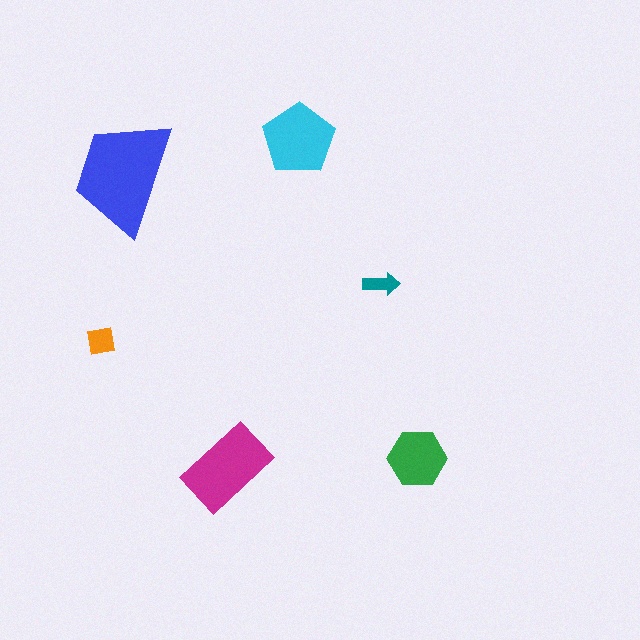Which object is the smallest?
The teal arrow.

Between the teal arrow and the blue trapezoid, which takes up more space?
The blue trapezoid.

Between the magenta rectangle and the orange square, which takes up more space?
The magenta rectangle.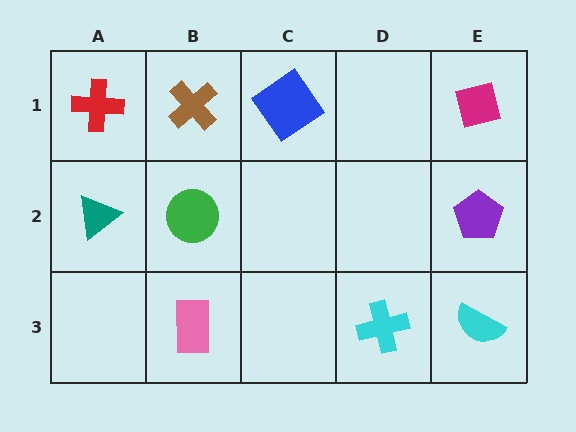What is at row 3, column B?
A pink rectangle.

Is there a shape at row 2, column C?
No, that cell is empty.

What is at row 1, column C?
A blue diamond.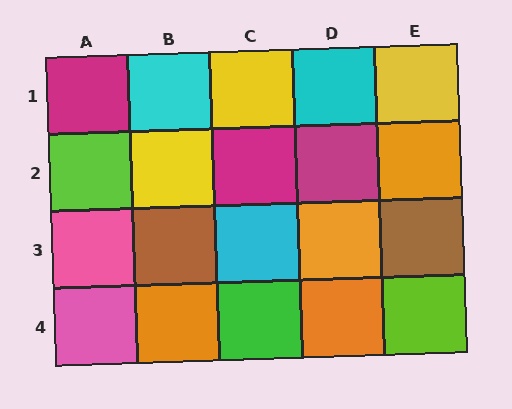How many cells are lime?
2 cells are lime.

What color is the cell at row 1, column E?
Yellow.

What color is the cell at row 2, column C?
Magenta.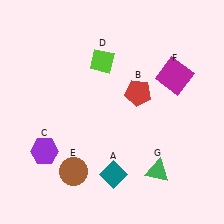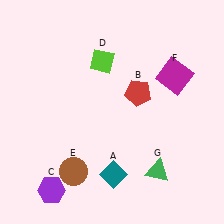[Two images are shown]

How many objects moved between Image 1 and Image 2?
1 object moved between the two images.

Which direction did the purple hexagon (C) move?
The purple hexagon (C) moved down.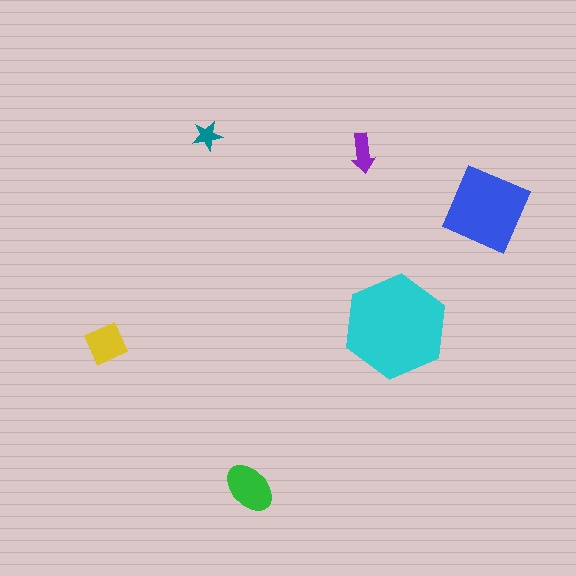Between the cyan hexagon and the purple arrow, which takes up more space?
The cyan hexagon.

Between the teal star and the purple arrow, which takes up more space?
The purple arrow.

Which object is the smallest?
The teal star.